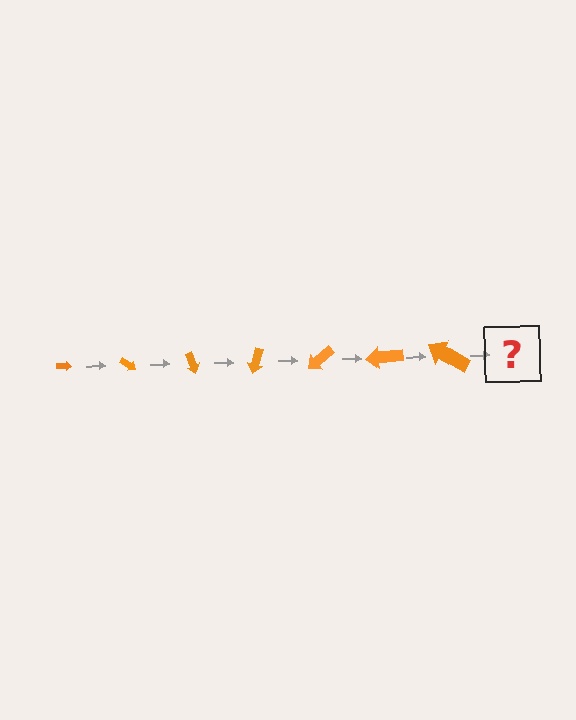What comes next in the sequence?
The next element should be an arrow, larger than the previous one and rotated 245 degrees from the start.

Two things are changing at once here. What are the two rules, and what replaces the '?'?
The two rules are that the arrow grows larger each step and it rotates 35 degrees each step. The '?' should be an arrow, larger than the previous one and rotated 245 degrees from the start.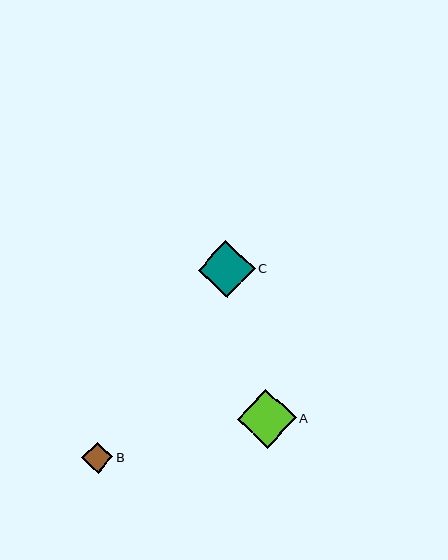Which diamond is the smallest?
Diamond B is the smallest with a size of approximately 31 pixels.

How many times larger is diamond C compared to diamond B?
Diamond C is approximately 1.8 times the size of diamond B.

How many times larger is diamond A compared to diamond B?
Diamond A is approximately 1.9 times the size of diamond B.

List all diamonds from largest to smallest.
From largest to smallest: A, C, B.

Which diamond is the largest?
Diamond A is the largest with a size of approximately 59 pixels.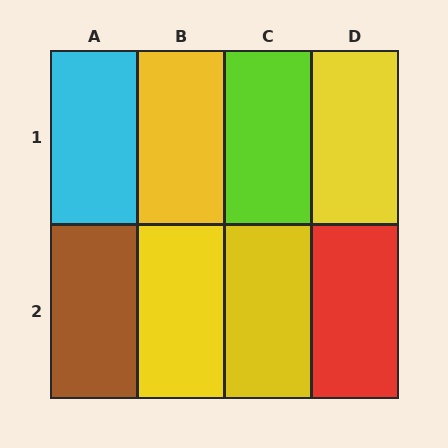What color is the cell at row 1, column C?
Lime.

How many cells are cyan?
1 cell is cyan.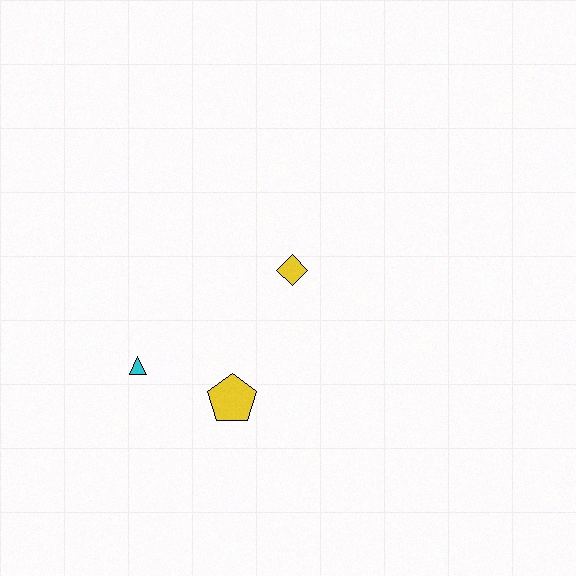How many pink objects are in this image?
There are no pink objects.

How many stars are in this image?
There are no stars.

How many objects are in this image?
There are 3 objects.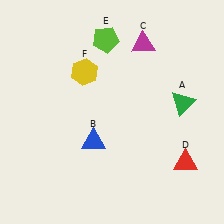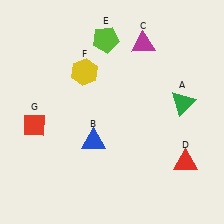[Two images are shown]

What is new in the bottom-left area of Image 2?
A red diamond (G) was added in the bottom-left area of Image 2.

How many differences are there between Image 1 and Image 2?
There is 1 difference between the two images.